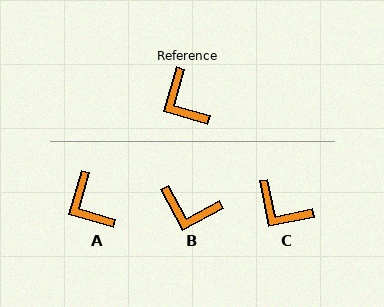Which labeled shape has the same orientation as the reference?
A.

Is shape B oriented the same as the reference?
No, it is off by about 44 degrees.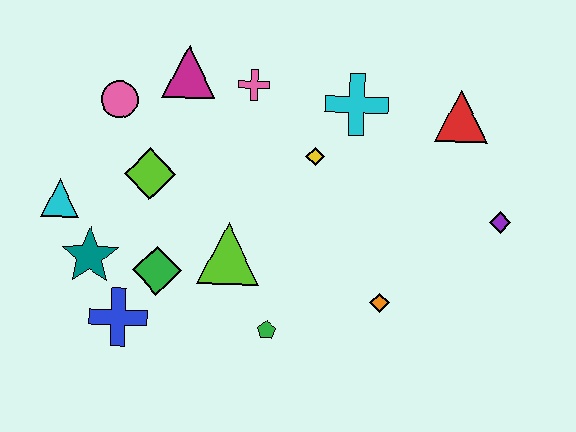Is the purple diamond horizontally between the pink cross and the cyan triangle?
No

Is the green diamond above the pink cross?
No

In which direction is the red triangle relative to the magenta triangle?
The red triangle is to the right of the magenta triangle.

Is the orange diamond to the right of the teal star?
Yes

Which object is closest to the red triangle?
The cyan cross is closest to the red triangle.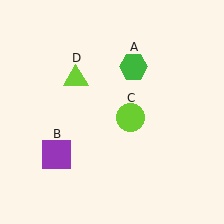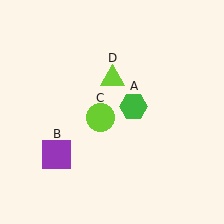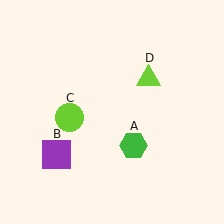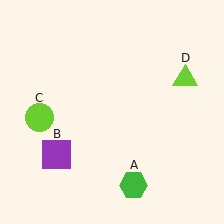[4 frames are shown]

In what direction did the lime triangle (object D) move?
The lime triangle (object D) moved right.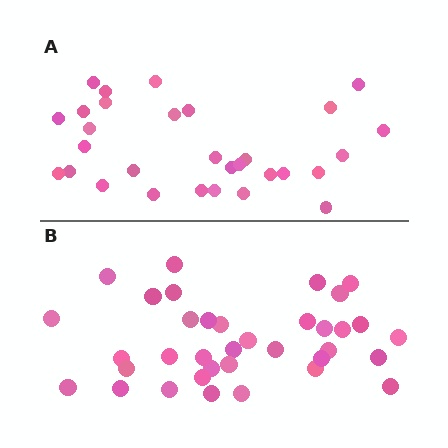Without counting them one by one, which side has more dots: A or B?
Region B (the bottom region) has more dots.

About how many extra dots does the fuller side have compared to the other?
Region B has about 6 more dots than region A.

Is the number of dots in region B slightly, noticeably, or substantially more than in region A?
Region B has only slightly more — the two regions are fairly close. The ratio is roughly 1.2 to 1.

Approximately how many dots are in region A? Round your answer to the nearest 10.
About 30 dots.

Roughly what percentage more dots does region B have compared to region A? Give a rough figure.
About 20% more.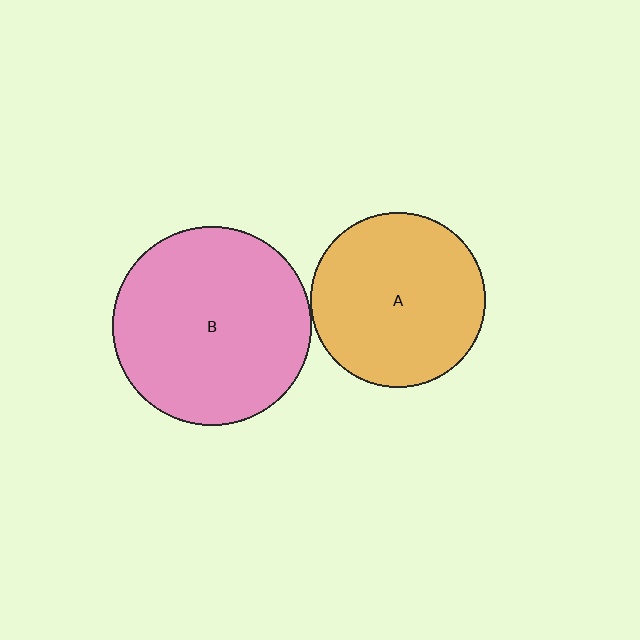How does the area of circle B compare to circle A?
Approximately 1.3 times.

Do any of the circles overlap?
No, none of the circles overlap.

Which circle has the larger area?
Circle B (pink).